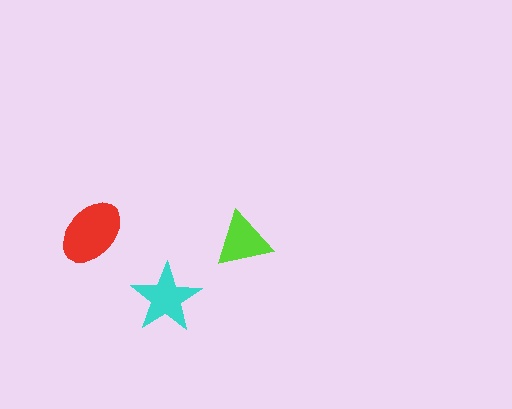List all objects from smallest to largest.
The lime triangle, the cyan star, the red ellipse.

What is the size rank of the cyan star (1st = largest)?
2nd.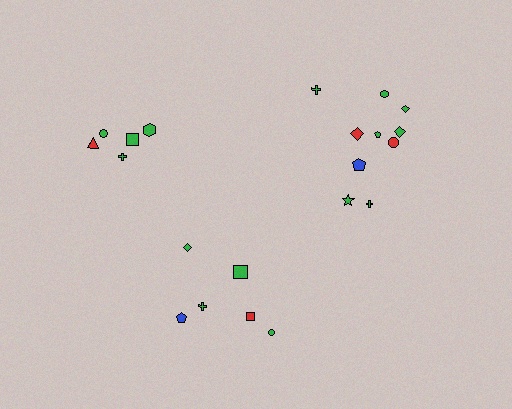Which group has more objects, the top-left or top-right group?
The top-right group.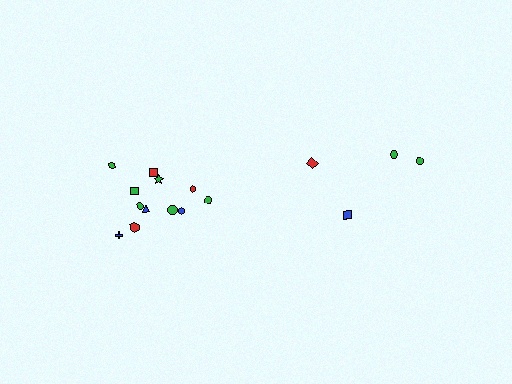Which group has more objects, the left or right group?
The left group.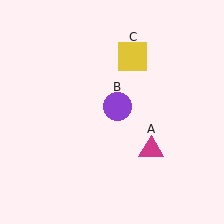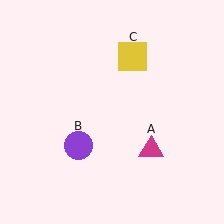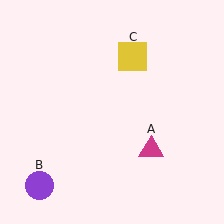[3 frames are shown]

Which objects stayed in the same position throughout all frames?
Magenta triangle (object A) and yellow square (object C) remained stationary.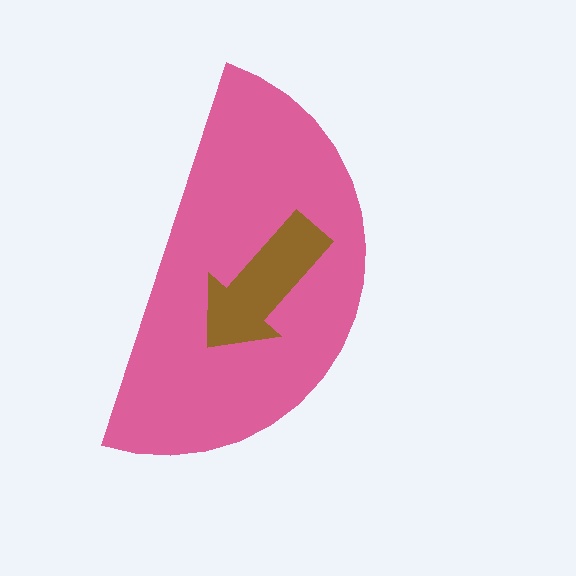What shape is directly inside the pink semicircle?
The brown arrow.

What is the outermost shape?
The pink semicircle.